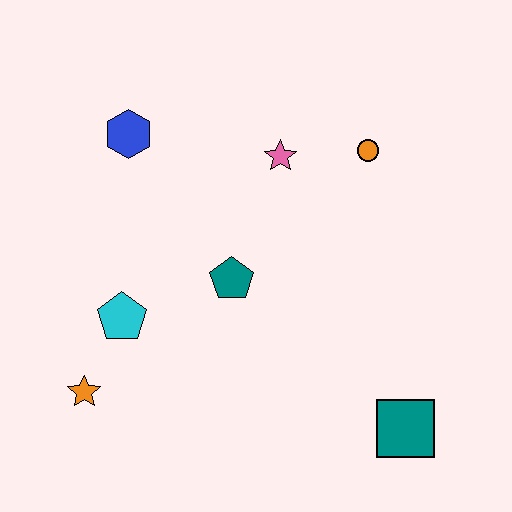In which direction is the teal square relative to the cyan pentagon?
The teal square is to the right of the cyan pentagon.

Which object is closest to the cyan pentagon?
The orange star is closest to the cyan pentagon.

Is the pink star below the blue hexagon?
Yes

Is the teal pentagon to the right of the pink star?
No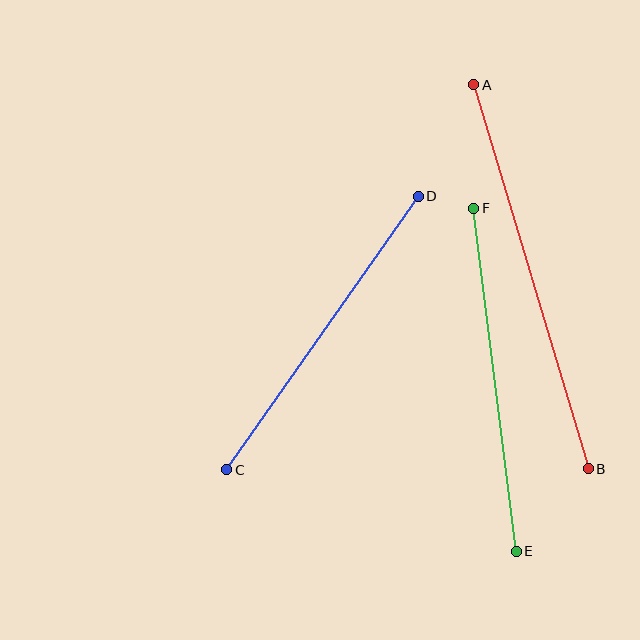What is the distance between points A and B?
The distance is approximately 400 pixels.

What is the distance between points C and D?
The distance is approximately 334 pixels.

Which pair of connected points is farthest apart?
Points A and B are farthest apart.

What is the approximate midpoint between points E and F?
The midpoint is at approximately (495, 380) pixels.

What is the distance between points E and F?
The distance is approximately 346 pixels.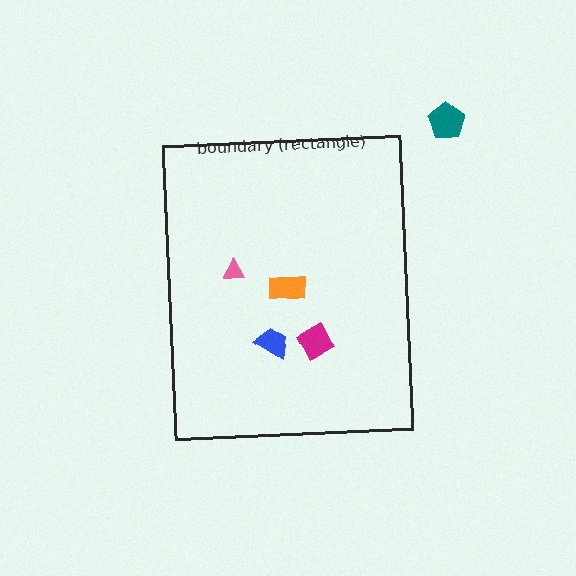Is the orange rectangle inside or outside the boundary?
Inside.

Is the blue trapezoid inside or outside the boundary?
Inside.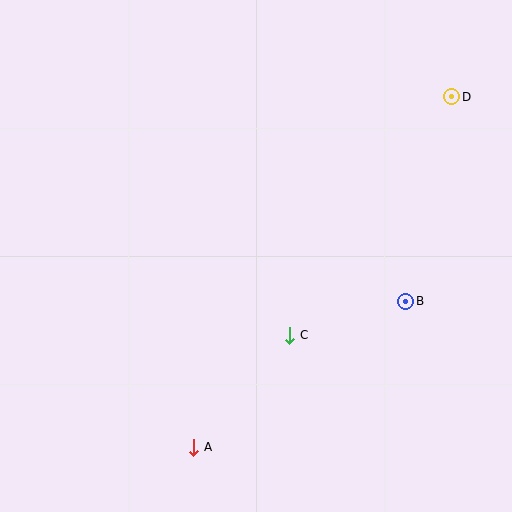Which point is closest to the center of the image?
Point C at (290, 335) is closest to the center.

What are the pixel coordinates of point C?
Point C is at (290, 335).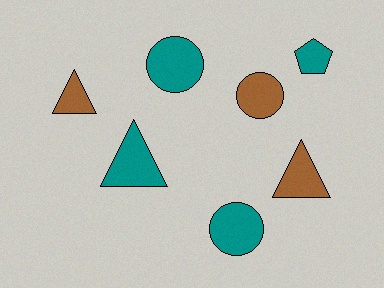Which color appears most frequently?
Teal, with 4 objects.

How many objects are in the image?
There are 7 objects.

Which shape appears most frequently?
Triangle, with 3 objects.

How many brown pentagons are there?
There are no brown pentagons.